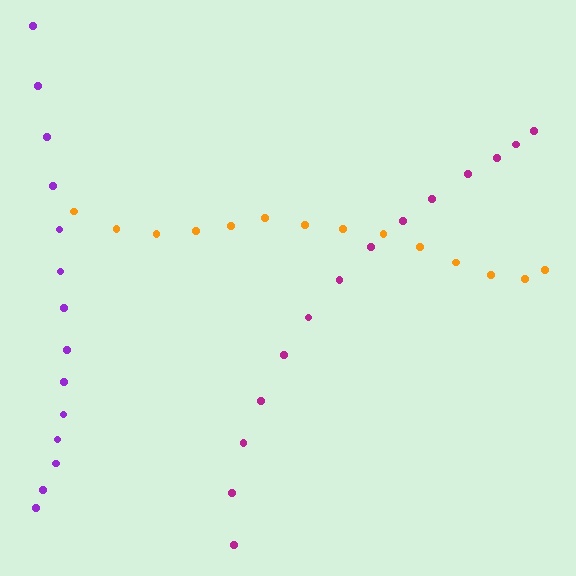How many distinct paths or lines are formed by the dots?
There are 3 distinct paths.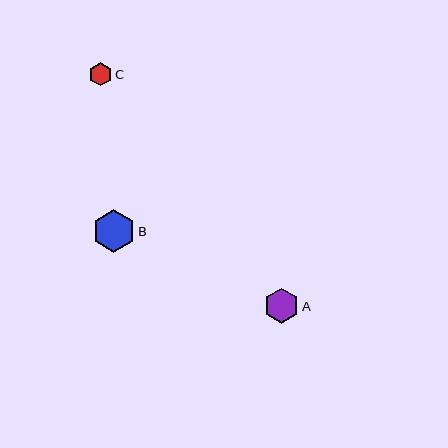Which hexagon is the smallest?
Hexagon C is the smallest with a size of approximately 23 pixels.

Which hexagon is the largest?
Hexagon B is the largest with a size of approximately 43 pixels.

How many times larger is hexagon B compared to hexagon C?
Hexagon B is approximately 1.9 times the size of hexagon C.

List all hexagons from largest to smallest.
From largest to smallest: B, A, C.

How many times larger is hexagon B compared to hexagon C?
Hexagon B is approximately 1.9 times the size of hexagon C.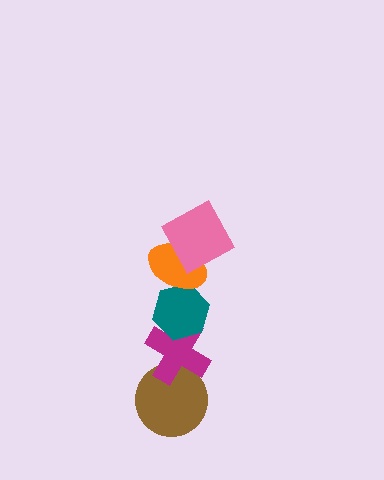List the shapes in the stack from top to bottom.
From top to bottom: the pink square, the orange ellipse, the teal hexagon, the magenta cross, the brown circle.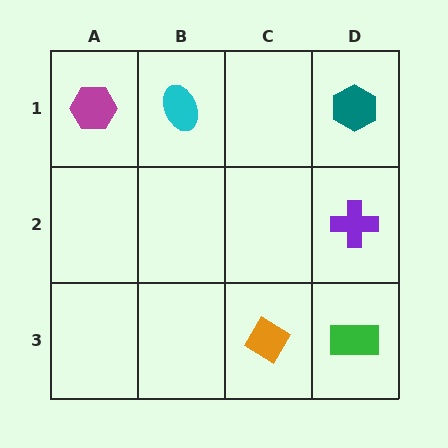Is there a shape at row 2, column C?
No, that cell is empty.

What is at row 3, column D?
A green rectangle.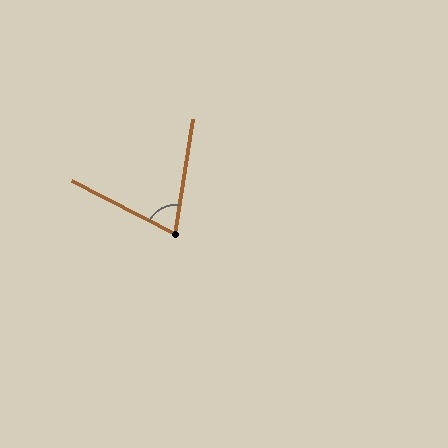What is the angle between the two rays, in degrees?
Approximately 72 degrees.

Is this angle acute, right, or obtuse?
It is acute.